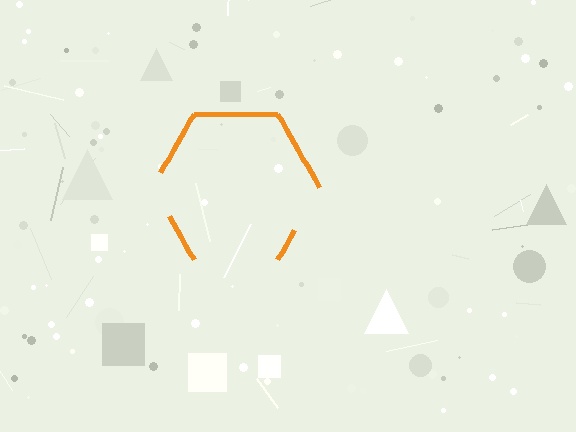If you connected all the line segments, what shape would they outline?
They would outline a hexagon.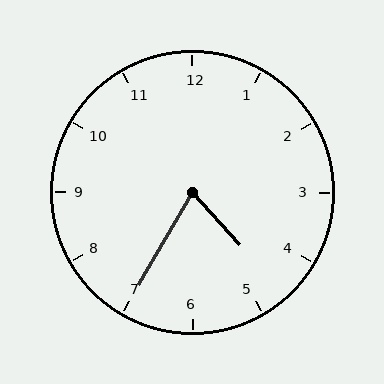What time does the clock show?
4:35.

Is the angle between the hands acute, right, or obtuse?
It is acute.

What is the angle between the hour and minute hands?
Approximately 72 degrees.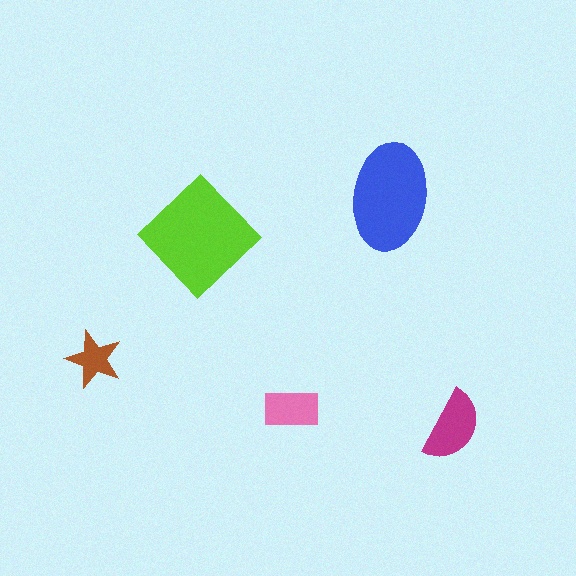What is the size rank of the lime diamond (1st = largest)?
1st.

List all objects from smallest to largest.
The brown star, the pink rectangle, the magenta semicircle, the blue ellipse, the lime diamond.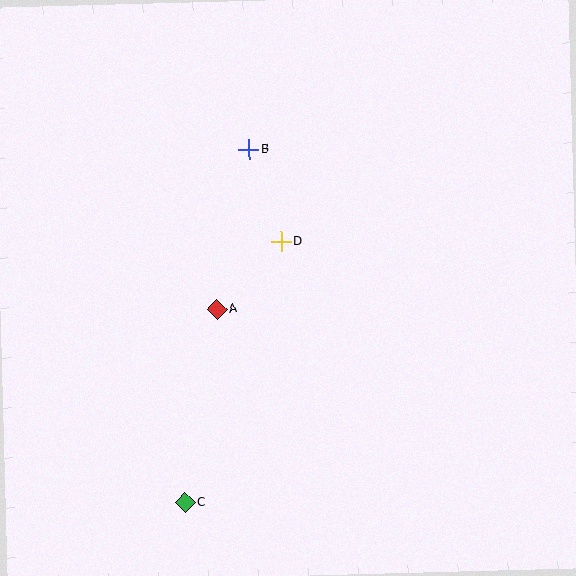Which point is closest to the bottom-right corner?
Point C is closest to the bottom-right corner.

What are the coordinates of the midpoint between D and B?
The midpoint between D and B is at (265, 195).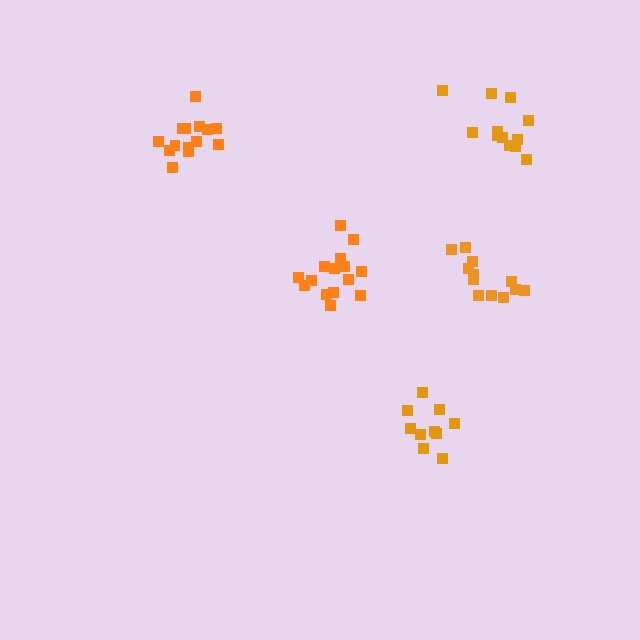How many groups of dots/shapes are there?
There are 5 groups.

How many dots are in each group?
Group 1: 15 dots, Group 2: 14 dots, Group 3: 12 dots, Group 4: 10 dots, Group 5: 12 dots (63 total).